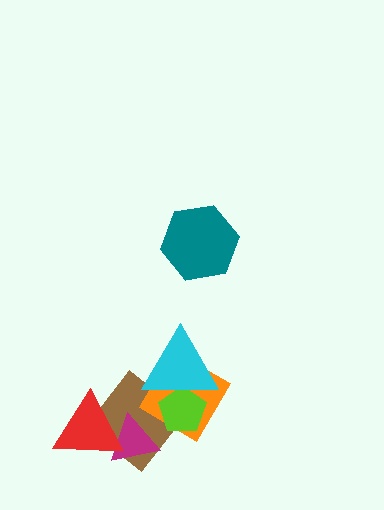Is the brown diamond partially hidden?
Yes, it is partially covered by another shape.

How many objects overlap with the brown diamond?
5 objects overlap with the brown diamond.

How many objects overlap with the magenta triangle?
2 objects overlap with the magenta triangle.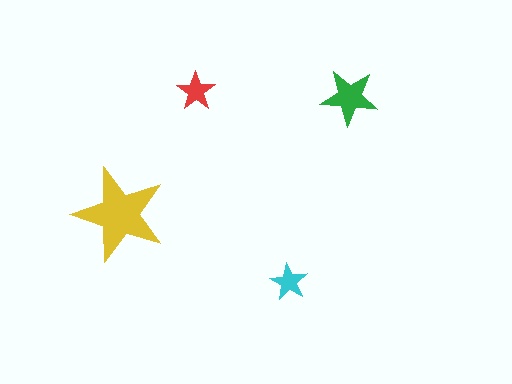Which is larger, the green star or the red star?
The green one.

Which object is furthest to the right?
The green star is rightmost.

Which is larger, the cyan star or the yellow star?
The yellow one.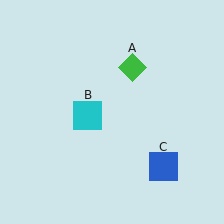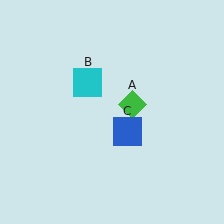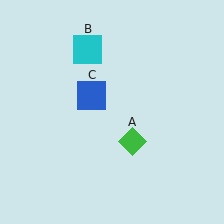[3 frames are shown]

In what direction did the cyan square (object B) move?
The cyan square (object B) moved up.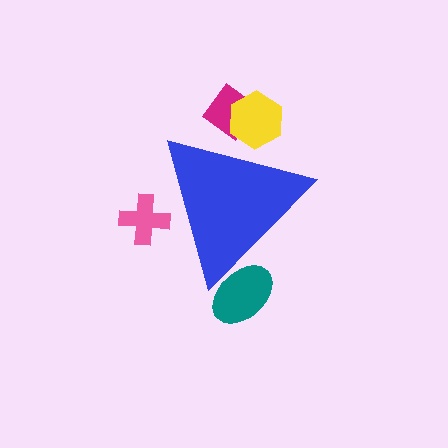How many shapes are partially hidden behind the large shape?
4 shapes are partially hidden.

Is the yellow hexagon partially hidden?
Yes, the yellow hexagon is partially hidden behind the blue triangle.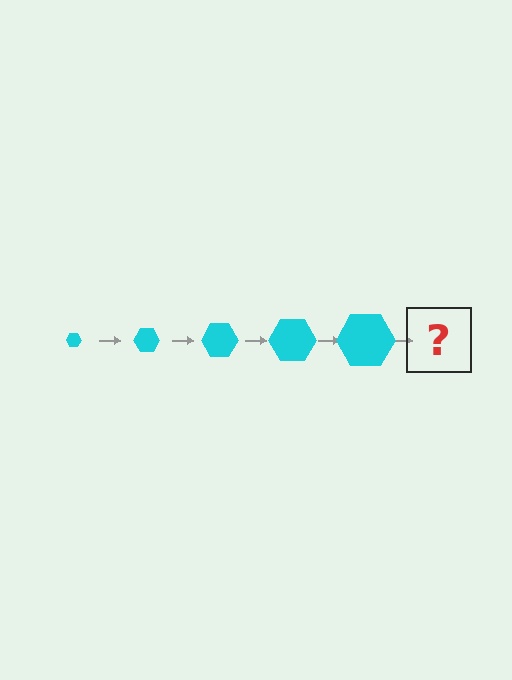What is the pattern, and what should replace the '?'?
The pattern is that the hexagon gets progressively larger each step. The '?' should be a cyan hexagon, larger than the previous one.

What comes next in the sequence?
The next element should be a cyan hexagon, larger than the previous one.